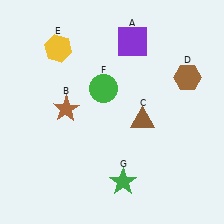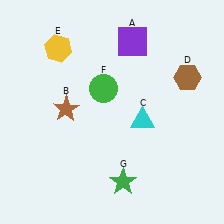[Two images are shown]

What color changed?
The triangle (C) changed from brown in Image 1 to cyan in Image 2.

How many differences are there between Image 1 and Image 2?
There is 1 difference between the two images.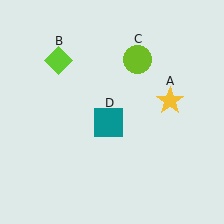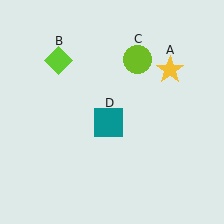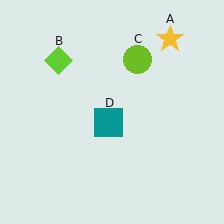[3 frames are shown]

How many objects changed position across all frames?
1 object changed position: yellow star (object A).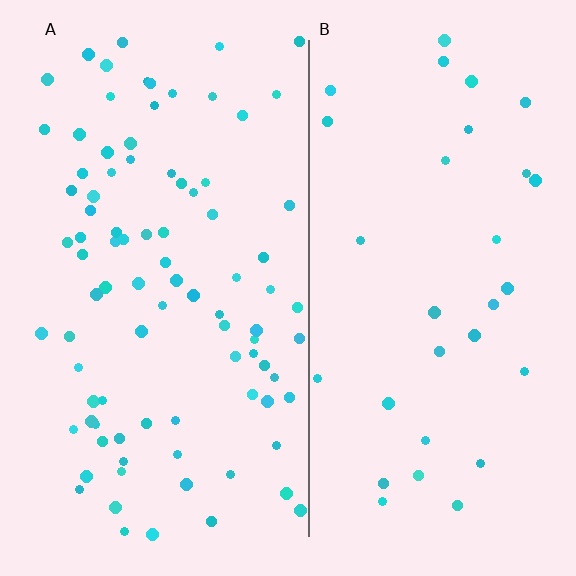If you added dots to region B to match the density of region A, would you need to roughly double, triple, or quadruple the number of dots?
Approximately triple.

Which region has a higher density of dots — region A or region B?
A (the left).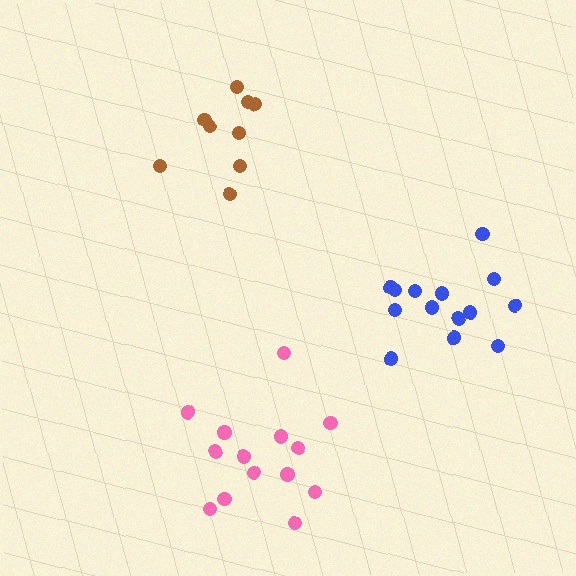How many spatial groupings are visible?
There are 3 spatial groupings.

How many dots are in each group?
Group 1: 9 dots, Group 2: 14 dots, Group 3: 14 dots (37 total).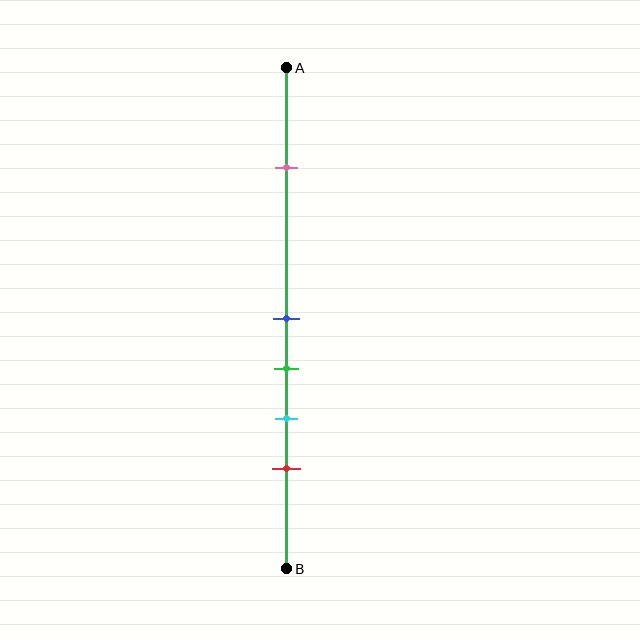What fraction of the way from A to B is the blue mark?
The blue mark is approximately 50% (0.5) of the way from A to B.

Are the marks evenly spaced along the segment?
No, the marks are not evenly spaced.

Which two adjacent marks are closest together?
The blue and green marks are the closest adjacent pair.